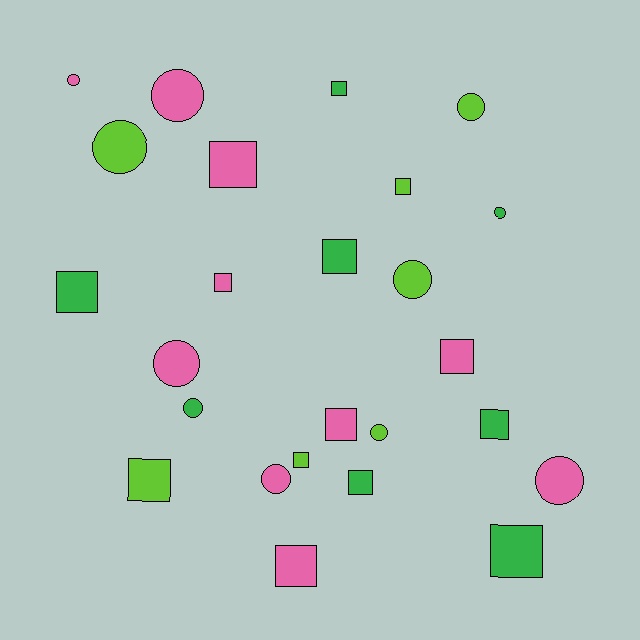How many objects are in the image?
There are 25 objects.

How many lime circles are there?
There are 4 lime circles.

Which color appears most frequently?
Pink, with 10 objects.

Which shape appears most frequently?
Square, with 14 objects.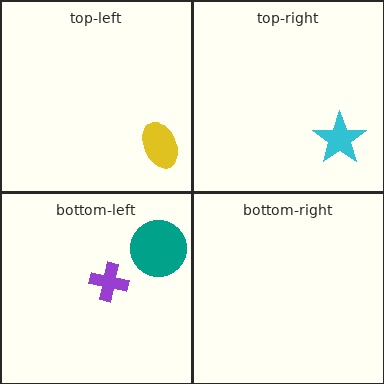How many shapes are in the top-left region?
1.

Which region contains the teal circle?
The bottom-left region.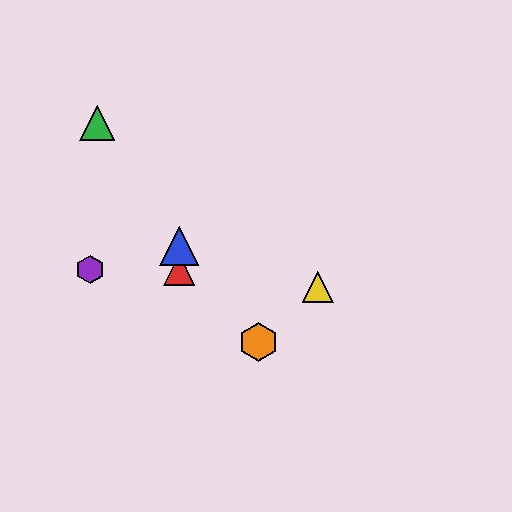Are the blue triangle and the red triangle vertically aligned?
Yes, both are at x≈179.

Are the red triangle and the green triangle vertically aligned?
No, the red triangle is at x≈179 and the green triangle is at x≈97.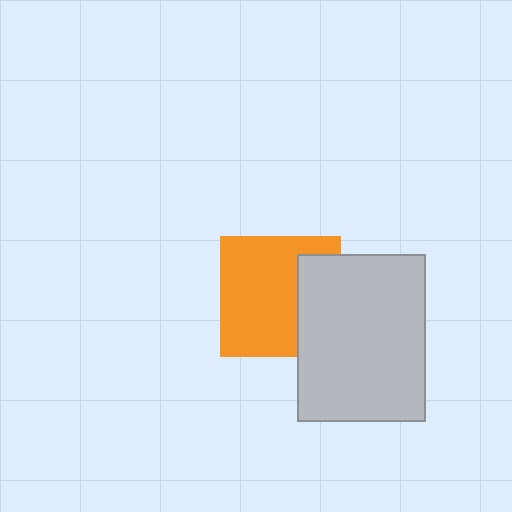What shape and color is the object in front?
The object in front is a light gray rectangle.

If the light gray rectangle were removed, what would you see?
You would see the complete orange square.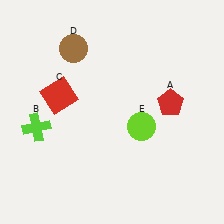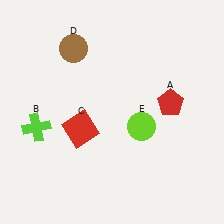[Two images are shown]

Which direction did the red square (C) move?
The red square (C) moved down.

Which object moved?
The red square (C) moved down.